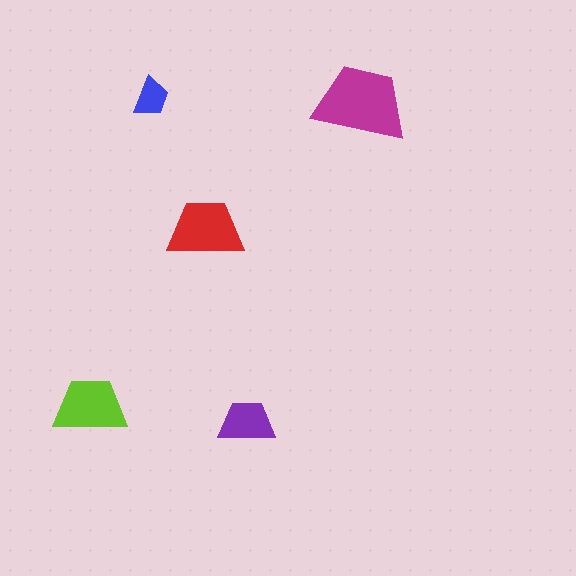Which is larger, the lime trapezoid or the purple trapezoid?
The lime one.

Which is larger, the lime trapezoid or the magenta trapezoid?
The magenta one.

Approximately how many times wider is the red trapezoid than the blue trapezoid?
About 2 times wider.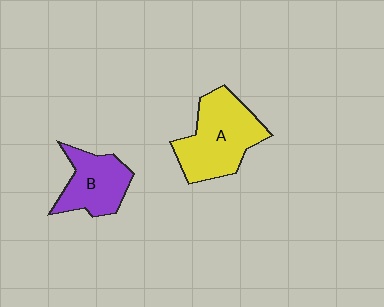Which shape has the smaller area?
Shape B (purple).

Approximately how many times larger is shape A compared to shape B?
Approximately 1.4 times.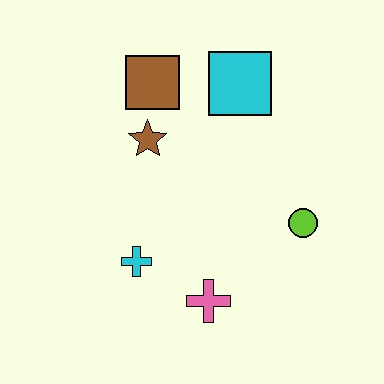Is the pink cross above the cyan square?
No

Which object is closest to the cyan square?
The brown square is closest to the cyan square.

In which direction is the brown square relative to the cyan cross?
The brown square is above the cyan cross.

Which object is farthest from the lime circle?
The brown square is farthest from the lime circle.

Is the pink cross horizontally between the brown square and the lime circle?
Yes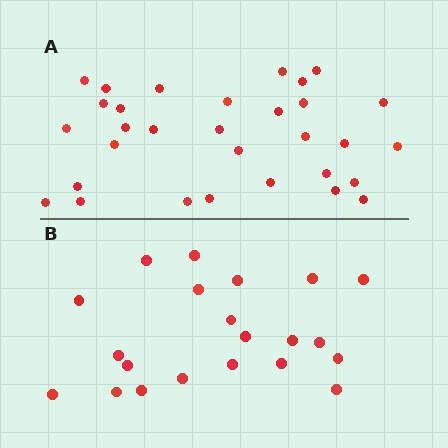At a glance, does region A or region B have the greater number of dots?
Region A (the top region) has more dots.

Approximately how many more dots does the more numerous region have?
Region A has roughly 10 or so more dots than region B.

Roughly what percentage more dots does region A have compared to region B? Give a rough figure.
About 50% more.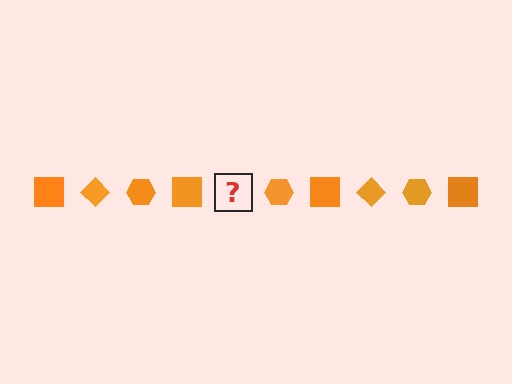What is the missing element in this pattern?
The missing element is an orange diamond.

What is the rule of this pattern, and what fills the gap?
The rule is that the pattern cycles through square, diamond, hexagon shapes in orange. The gap should be filled with an orange diamond.